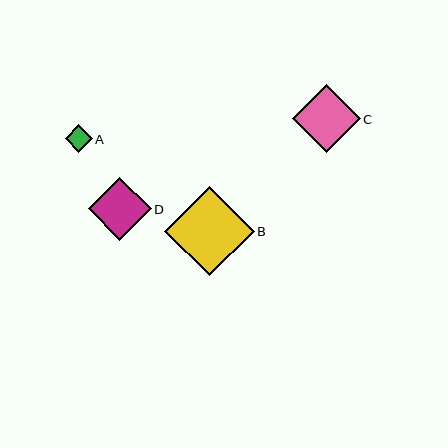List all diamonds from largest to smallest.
From largest to smallest: B, C, D, A.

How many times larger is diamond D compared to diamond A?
Diamond D is approximately 2.3 times the size of diamond A.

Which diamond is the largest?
Diamond B is the largest with a size of approximately 90 pixels.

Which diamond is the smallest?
Diamond A is the smallest with a size of approximately 27 pixels.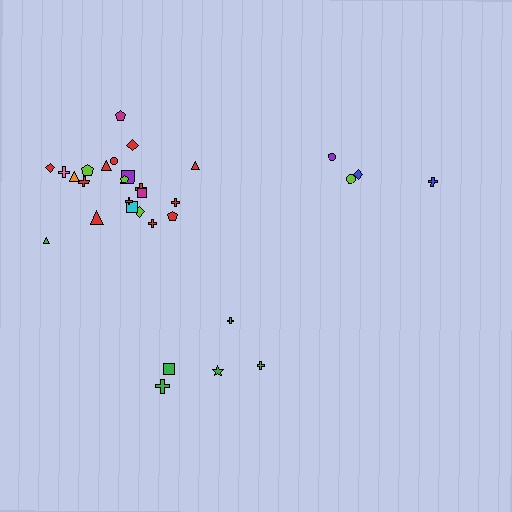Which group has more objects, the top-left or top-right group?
The top-left group.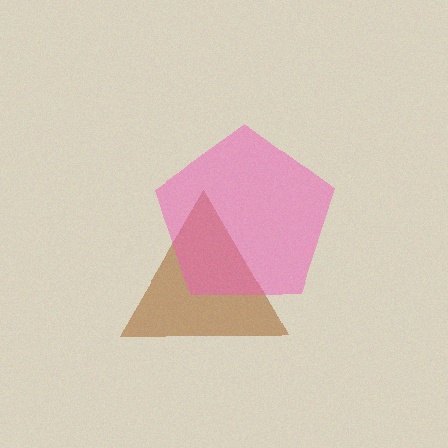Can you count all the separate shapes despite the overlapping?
Yes, there are 2 separate shapes.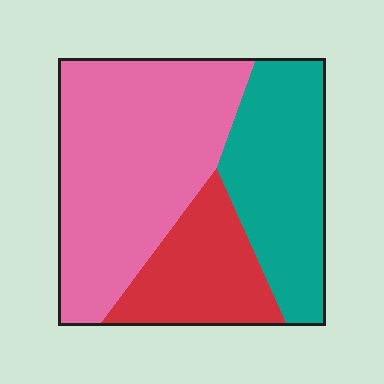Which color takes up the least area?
Red, at roughly 20%.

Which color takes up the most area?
Pink, at roughly 50%.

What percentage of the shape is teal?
Teal takes up about one third (1/3) of the shape.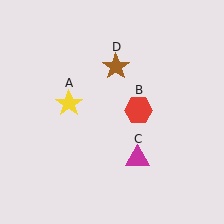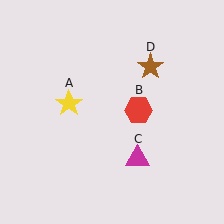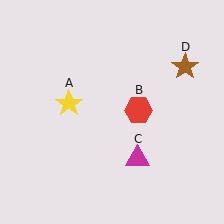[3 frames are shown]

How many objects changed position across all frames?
1 object changed position: brown star (object D).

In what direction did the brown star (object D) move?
The brown star (object D) moved right.